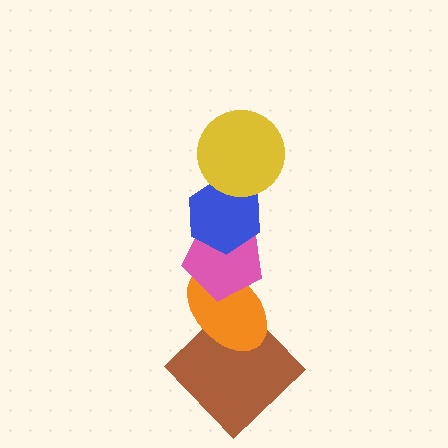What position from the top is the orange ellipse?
The orange ellipse is 4th from the top.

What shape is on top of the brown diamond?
The orange ellipse is on top of the brown diamond.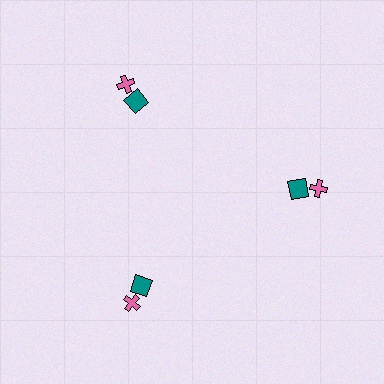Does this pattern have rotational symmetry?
Yes, this pattern has 3-fold rotational symmetry. It looks the same after rotating 120 degrees around the center.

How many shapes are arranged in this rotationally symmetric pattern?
There are 6 shapes, arranged in 3 groups of 2.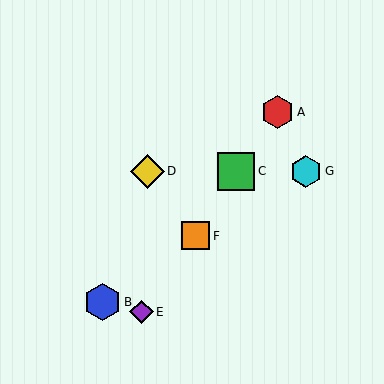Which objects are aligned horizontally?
Objects C, D, G are aligned horizontally.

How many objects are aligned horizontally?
3 objects (C, D, G) are aligned horizontally.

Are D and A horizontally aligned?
No, D is at y≈171 and A is at y≈112.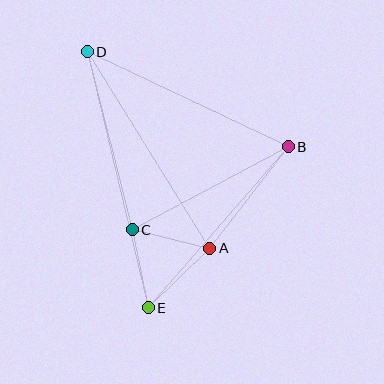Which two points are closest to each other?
Points C and E are closest to each other.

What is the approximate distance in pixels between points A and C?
The distance between A and C is approximately 80 pixels.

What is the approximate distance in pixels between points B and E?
The distance between B and E is approximately 213 pixels.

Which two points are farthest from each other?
Points D and E are farthest from each other.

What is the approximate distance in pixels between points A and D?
The distance between A and D is approximately 232 pixels.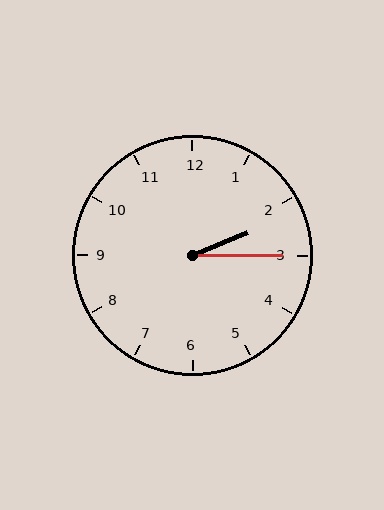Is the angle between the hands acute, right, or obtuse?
It is acute.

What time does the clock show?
2:15.